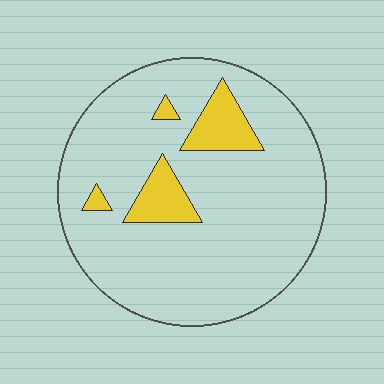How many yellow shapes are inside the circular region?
4.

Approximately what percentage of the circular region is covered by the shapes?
Approximately 10%.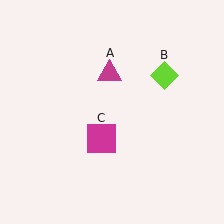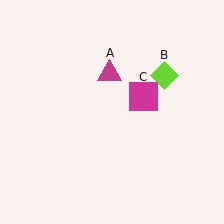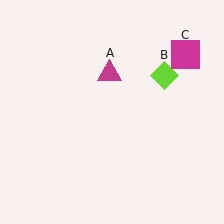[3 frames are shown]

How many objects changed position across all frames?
1 object changed position: magenta square (object C).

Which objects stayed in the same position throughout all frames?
Magenta triangle (object A) and lime diamond (object B) remained stationary.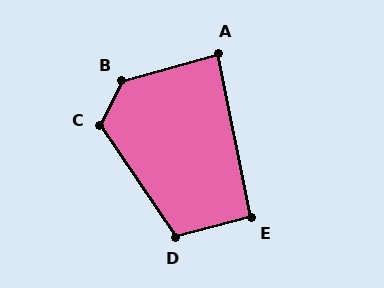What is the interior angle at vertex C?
Approximately 119 degrees (obtuse).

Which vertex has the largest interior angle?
B, at approximately 133 degrees.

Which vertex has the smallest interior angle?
A, at approximately 86 degrees.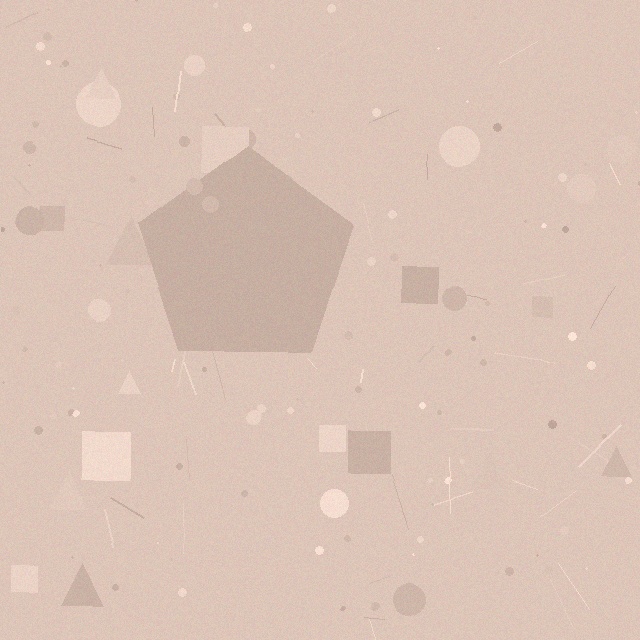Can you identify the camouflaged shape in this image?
The camouflaged shape is a pentagon.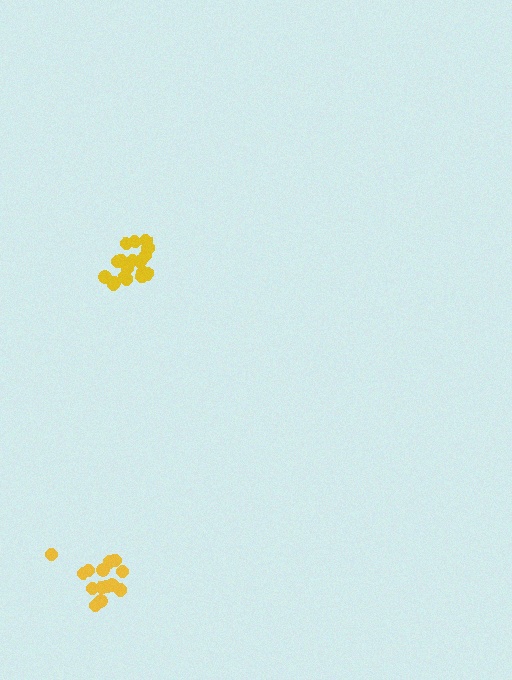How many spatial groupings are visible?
There are 2 spatial groupings.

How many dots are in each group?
Group 1: 19 dots, Group 2: 15 dots (34 total).